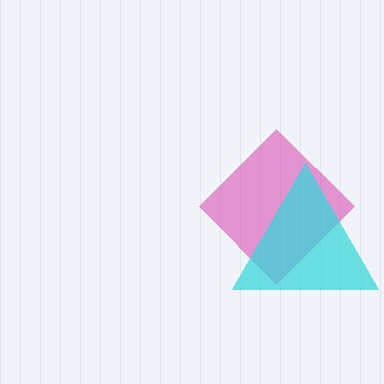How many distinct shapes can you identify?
There are 2 distinct shapes: a magenta diamond, a cyan triangle.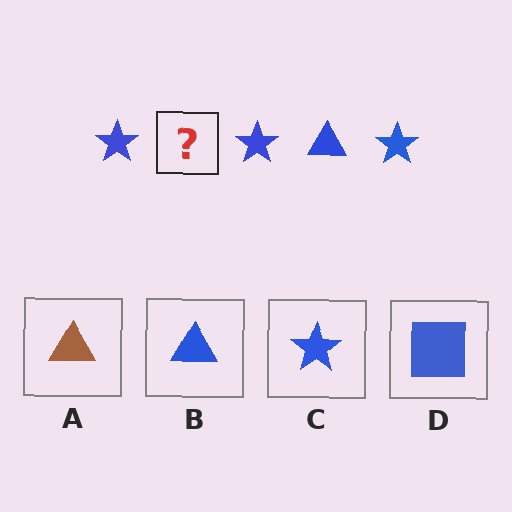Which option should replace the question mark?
Option B.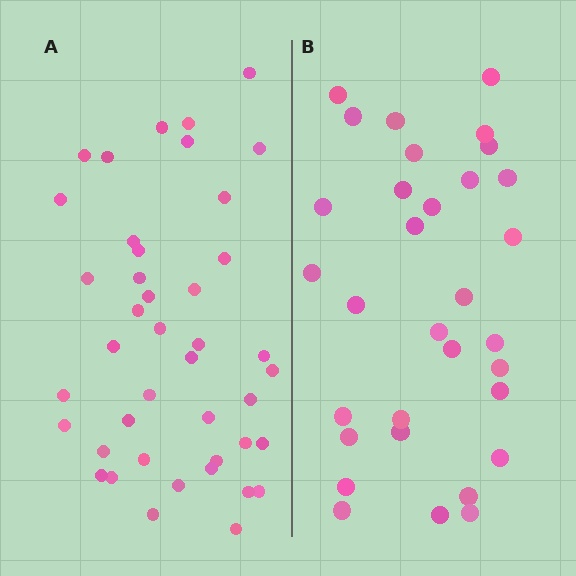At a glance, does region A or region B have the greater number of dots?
Region A (the left region) has more dots.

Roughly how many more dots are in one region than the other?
Region A has roughly 10 or so more dots than region B.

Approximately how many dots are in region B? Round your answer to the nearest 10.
About 30 dots. (The exact count is 32, which rounds to 30.)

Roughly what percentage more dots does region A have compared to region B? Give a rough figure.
About 30% more.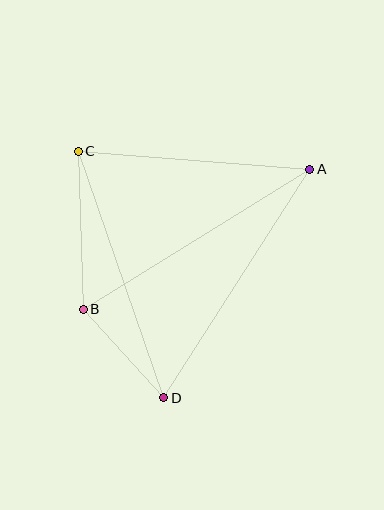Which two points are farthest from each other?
Points A and D are farthest from each other.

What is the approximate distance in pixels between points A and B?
The distance between A and B is approximately 266 pixels.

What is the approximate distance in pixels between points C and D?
The distance between C and D is approximately 261 pixels.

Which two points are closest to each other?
Points B and D are closest to each other.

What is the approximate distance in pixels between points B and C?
The distance between B and C is approximately 159 pixels.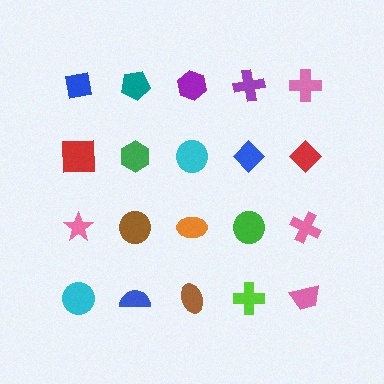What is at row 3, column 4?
A green circle.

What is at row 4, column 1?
A cyan circle.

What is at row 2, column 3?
A cyan circle.